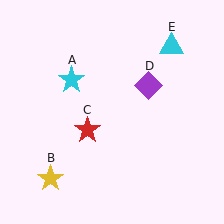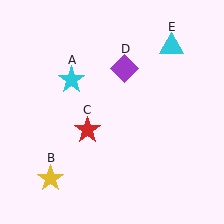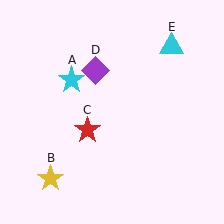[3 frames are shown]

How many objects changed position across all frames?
1 object changed position: purple diamond (object D).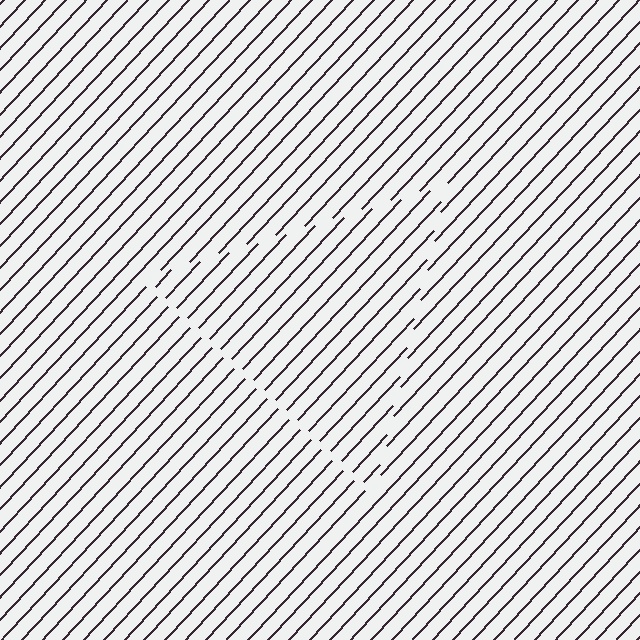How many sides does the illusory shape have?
3 sides — the line-ends trace a triangle.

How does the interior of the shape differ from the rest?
The interior of the shape contains the same grating, shifted by half a period — the contour is defined by the phase discontinuity where line-ends from the inner and outer gratings abut.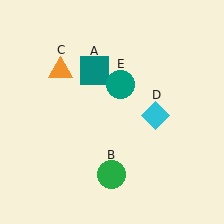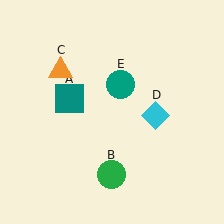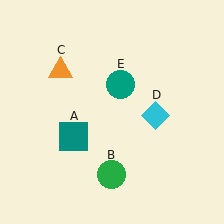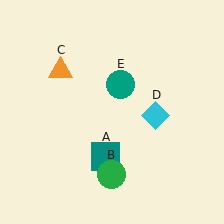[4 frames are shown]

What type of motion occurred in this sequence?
The teal square (object A) rotated counterclockwise around the center of the scene.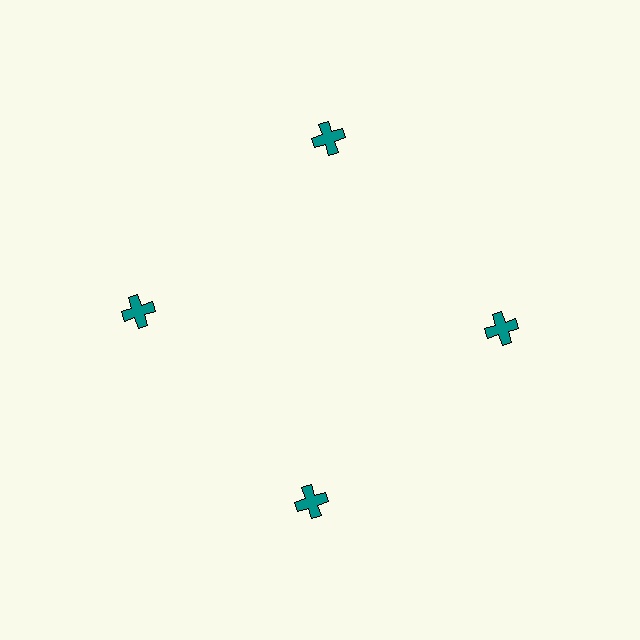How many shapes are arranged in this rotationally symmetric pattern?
There are 4 shapes, arranged in 4 groups of 1.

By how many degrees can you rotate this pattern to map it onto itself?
The pattern maps onto itself every 90 degrees of rotation.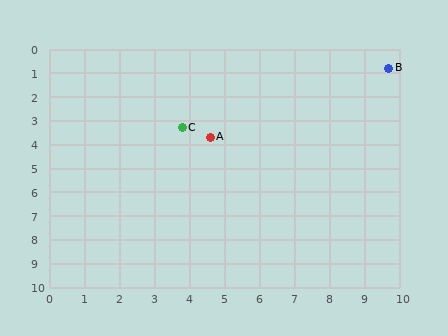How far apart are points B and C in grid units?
Points B and C are about 6.4 grid units apart.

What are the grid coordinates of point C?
Point C is at approximately (3.8, 3.3).